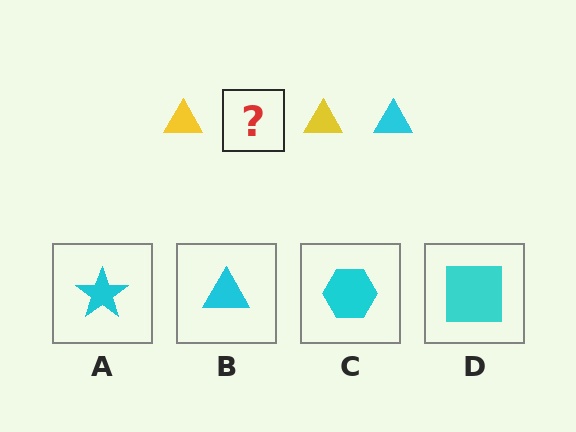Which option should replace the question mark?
Option B.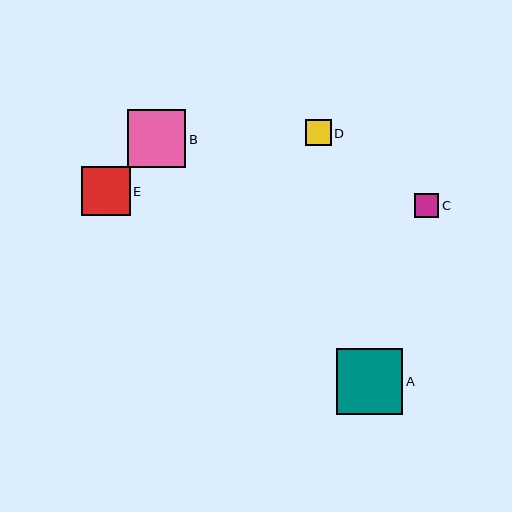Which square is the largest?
Square A is the largest with a size of approximately 66 pixels.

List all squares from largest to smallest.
From largest to smallest: A, B, E, D, C.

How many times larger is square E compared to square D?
Square E is approximately 1.9 times the size of square D.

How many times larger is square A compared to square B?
Square A is approximately 1.1 times the size of square B.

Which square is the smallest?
Square C is the smallest with a size of approximately 24 pixels.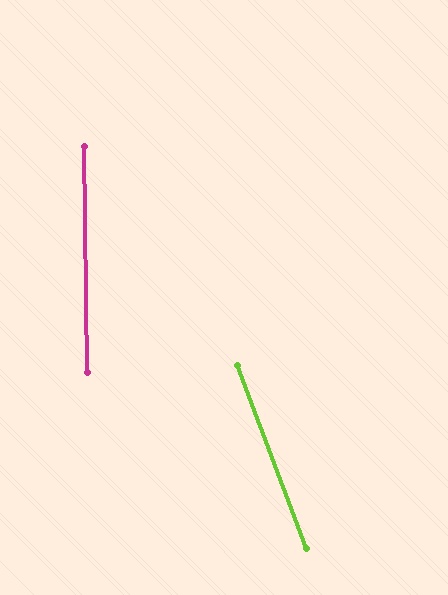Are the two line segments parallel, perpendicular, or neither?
Neither parallel nor perpendicular — they differ by about 20°.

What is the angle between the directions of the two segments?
Approximately 20 degrees.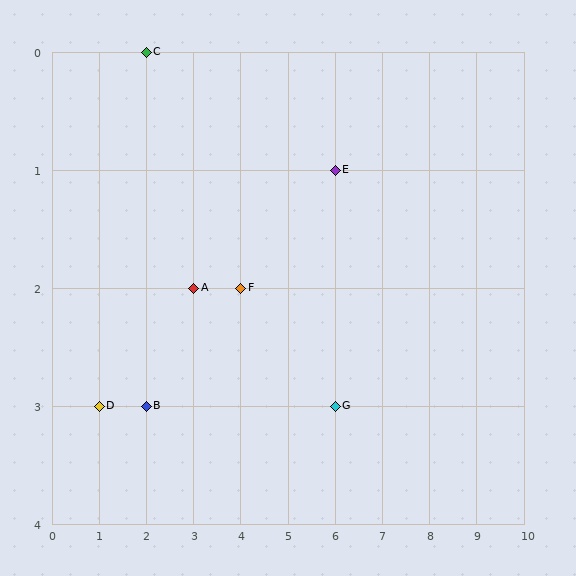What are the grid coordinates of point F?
Point F is at grid coordinates (4, 2).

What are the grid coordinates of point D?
Point D is at grid coordinates (1, 3).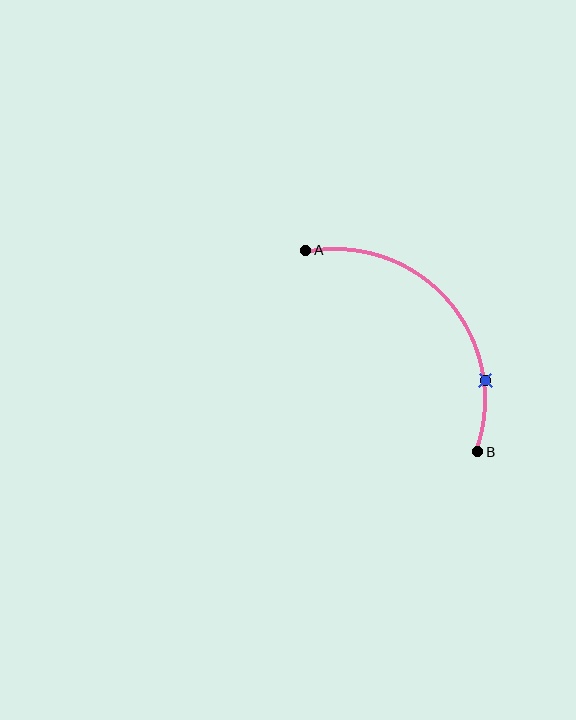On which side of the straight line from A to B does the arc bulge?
The arc bulges above and to the right of the straight line connecting A and B.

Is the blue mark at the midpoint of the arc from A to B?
No. The blue mark lies on the arc but is closer to endpoint B. The arc midpoint would be at the point on the curve equidistant along the arc from both A and B.